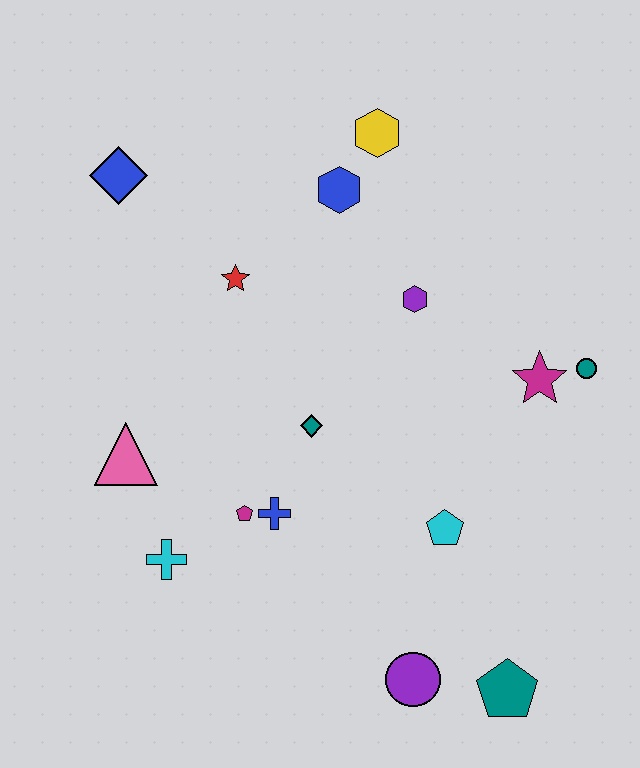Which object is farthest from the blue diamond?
The teal pentagon is farthest from the blue diamond.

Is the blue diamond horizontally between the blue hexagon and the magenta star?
No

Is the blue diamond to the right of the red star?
No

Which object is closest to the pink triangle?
The cyan cross is closest to the pink triangle.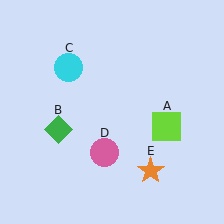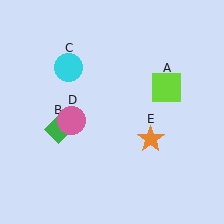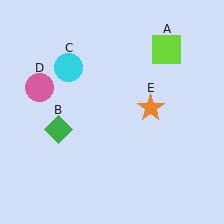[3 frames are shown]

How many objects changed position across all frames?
3 objects changed position: lime square (object A), pink circle (object D), orange star (object E).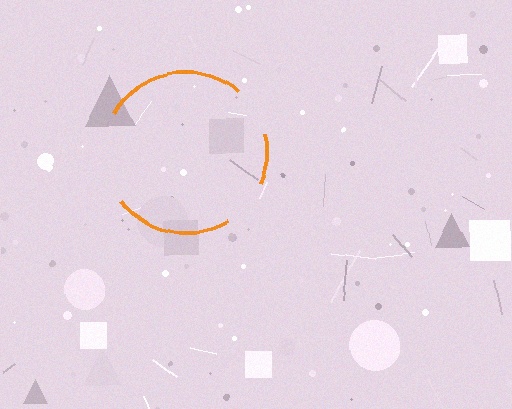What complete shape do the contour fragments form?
The contour fragments form a circle.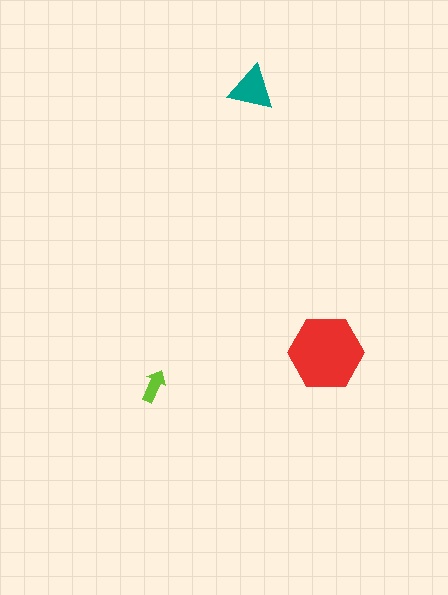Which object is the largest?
The red hexagon.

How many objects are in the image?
There are 3 objects in the image.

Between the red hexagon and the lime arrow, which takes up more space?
The red hexagon.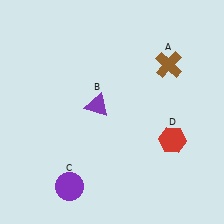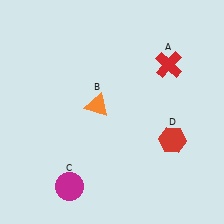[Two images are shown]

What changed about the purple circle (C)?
In Image 1, C is purple. In Image 2, it changed to magenta.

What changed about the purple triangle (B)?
In Image 1, B is purple. In Image 2, it changed to orange.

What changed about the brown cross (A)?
In Image 1, A is brown. In Image 2, it changed to red.